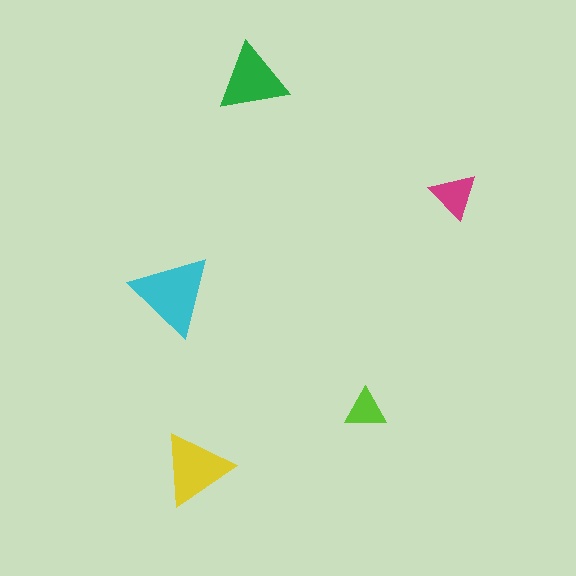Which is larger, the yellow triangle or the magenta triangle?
The yellow one.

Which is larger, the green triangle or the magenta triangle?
The green one.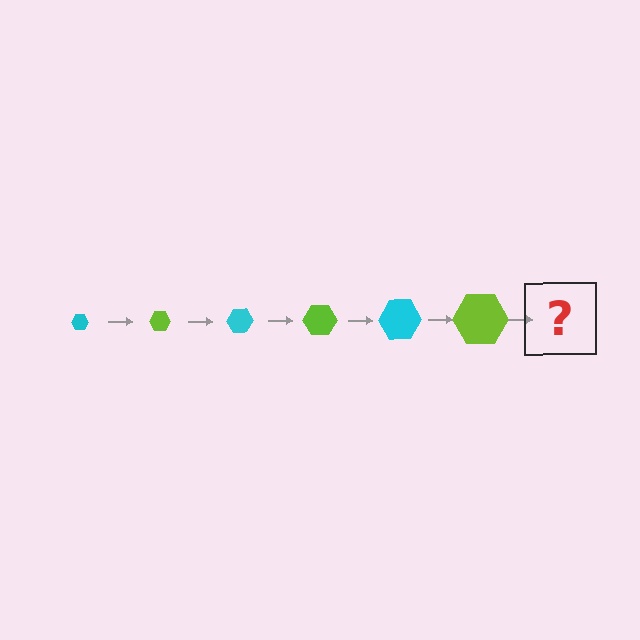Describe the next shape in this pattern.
It should be a cyan hexagon, larger than the previous one.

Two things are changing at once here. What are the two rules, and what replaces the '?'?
The two rules are that the hexagon grows larger each step and the color cycles through cyan and lime. The '?' should be a cyan hexagon, larger than the previous one.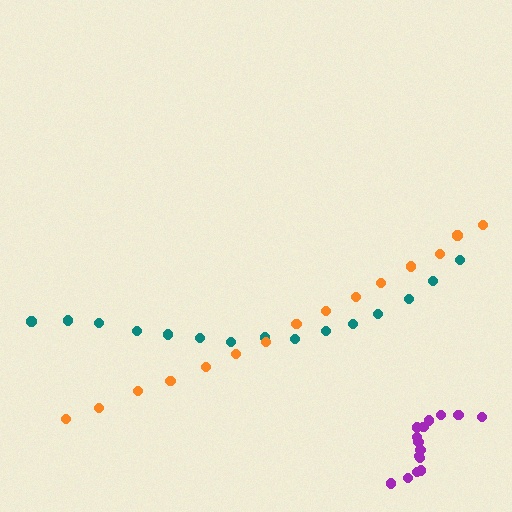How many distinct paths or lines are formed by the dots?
There are 3 distinct paths.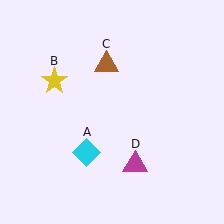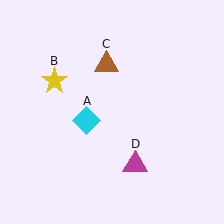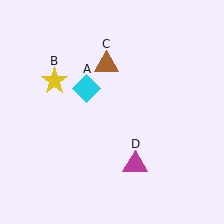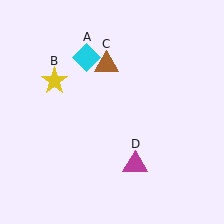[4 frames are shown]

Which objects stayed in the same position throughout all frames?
Yellow star (object B) and brown triangle (object C) and magenta triangle (object D) remained stationary.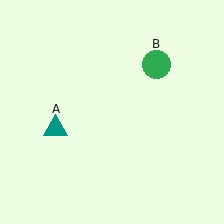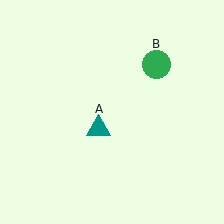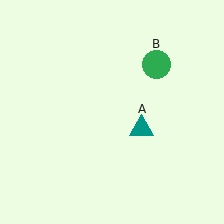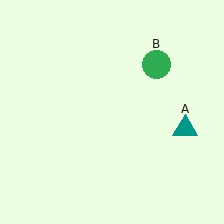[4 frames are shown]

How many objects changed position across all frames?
1 object changed position: teal triangle (object A).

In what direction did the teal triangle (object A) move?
The teal triangle (object A) moved right.